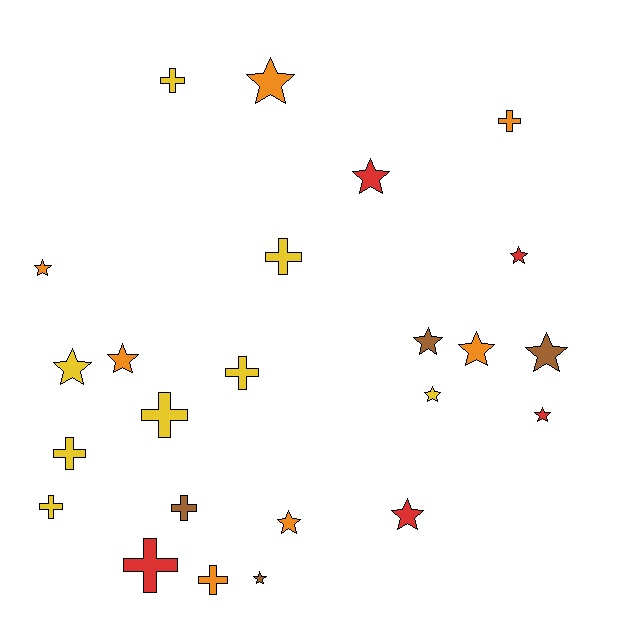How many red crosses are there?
There is 1 red cross.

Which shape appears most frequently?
Star, with 14 objects.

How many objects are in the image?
There are 24 objects.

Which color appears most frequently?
Yellow, with 8 objects.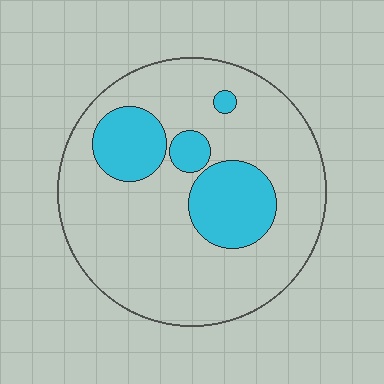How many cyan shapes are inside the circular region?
4.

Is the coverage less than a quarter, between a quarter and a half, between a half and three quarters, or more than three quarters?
Less than a quarter.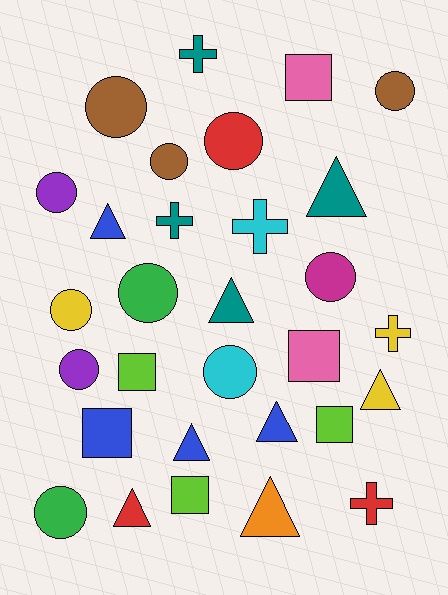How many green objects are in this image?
There are 2 green objects.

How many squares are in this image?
There are 6 squares.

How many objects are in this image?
There are 30 objects.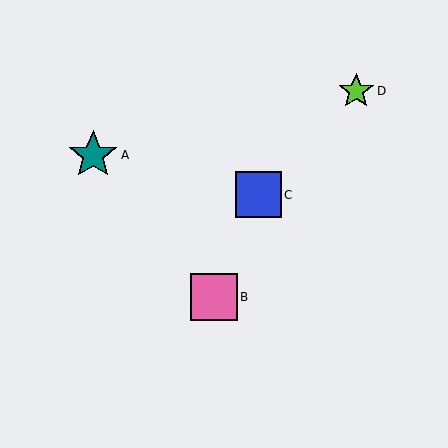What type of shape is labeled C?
Shape C is a blue square.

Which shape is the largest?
The teal star (labeled A) is the largest.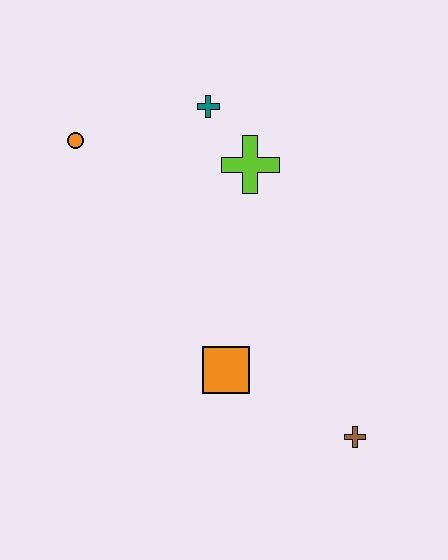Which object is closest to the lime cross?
The teal cross is closest to the lime cross.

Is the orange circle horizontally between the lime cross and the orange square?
No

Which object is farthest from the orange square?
The orange circle is farthest from the orange square.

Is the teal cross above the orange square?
Yes